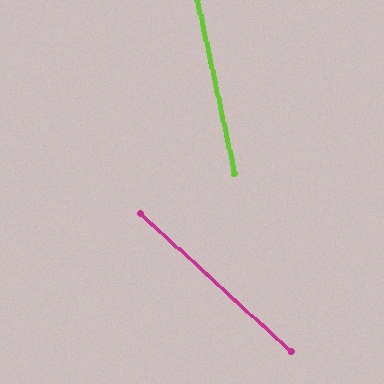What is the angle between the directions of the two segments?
Approximately 35 degrees.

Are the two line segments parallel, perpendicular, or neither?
Neither parallel nor perpendicular — they differ by about 35°.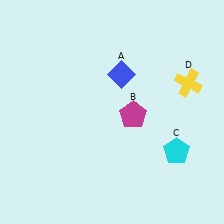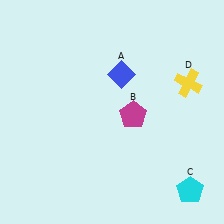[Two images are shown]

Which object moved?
The cyan pentagon (C) moved down.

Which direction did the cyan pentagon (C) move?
The cyan pentagon (C) moved down.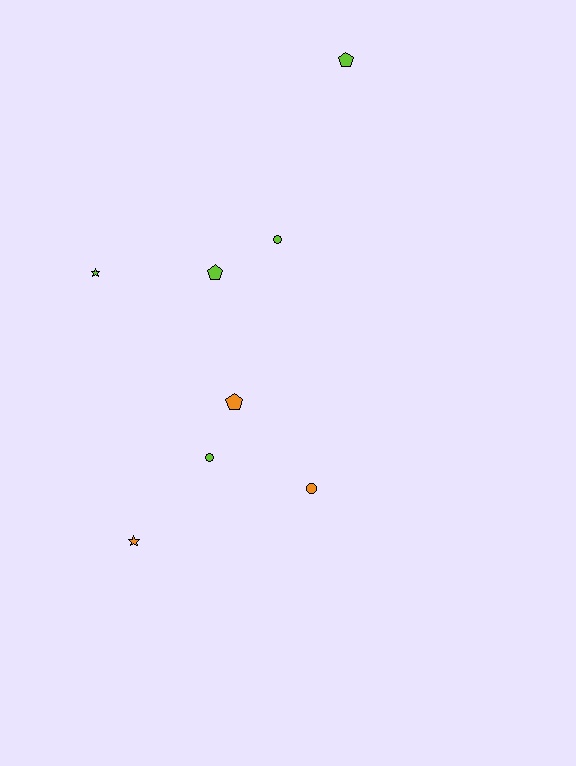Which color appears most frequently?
Lime, with 5 objects.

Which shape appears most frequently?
Pentagon, with 3 objects.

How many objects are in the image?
There are 8 objects.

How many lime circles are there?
There are 2 lime circles.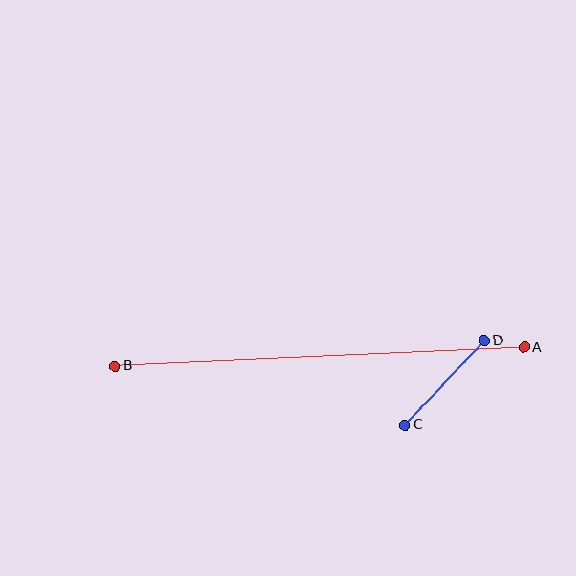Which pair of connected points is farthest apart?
Points A and B are farthest apart.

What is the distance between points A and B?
The distance is approximately 410 pixels.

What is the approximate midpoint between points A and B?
The midpoint is at approximately (320, 357) pixels.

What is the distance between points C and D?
The distance is approximately 116 pixels.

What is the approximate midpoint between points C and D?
The midpoint is at approximately (445, 383) pixels.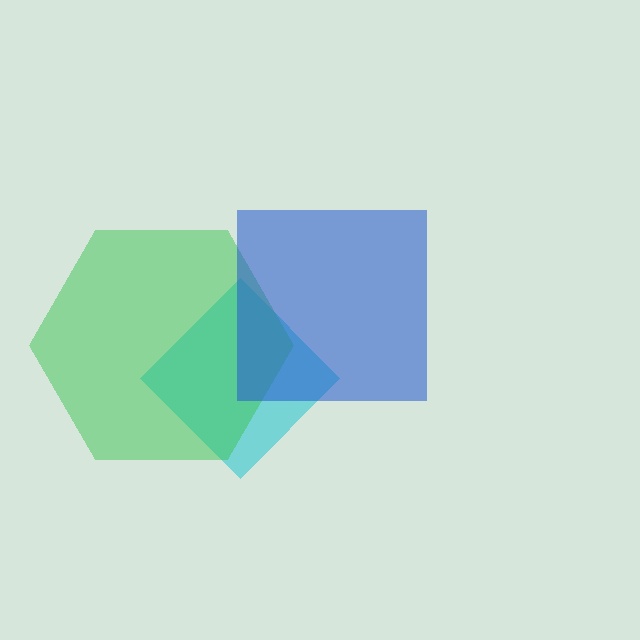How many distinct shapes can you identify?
There are 3 distinct shapes: a cyan diamond, a green hexagon, a blue square.